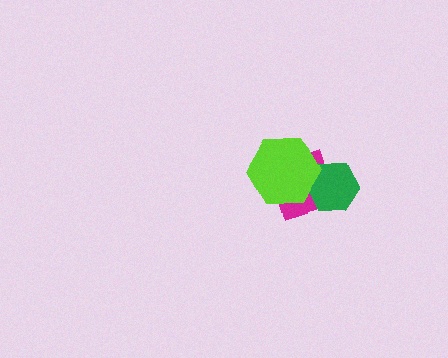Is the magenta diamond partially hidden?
Yes, it is partially covered by another shape.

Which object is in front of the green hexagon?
The lime hexagon is in front of the green hexagon.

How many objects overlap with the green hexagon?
2 objects overlap with the green hexagon.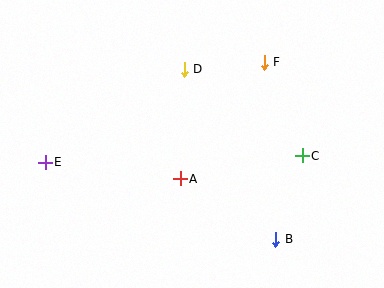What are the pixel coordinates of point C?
Point C is at (302, 156).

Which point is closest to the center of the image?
Point A at (180, 179) is closest to the center.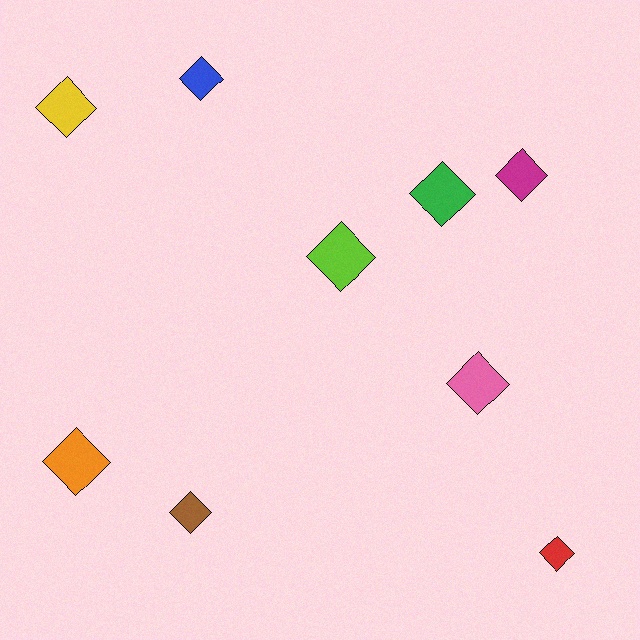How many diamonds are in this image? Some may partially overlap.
There are 9 diamonds.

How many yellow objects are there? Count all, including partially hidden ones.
There is 1 yellow object.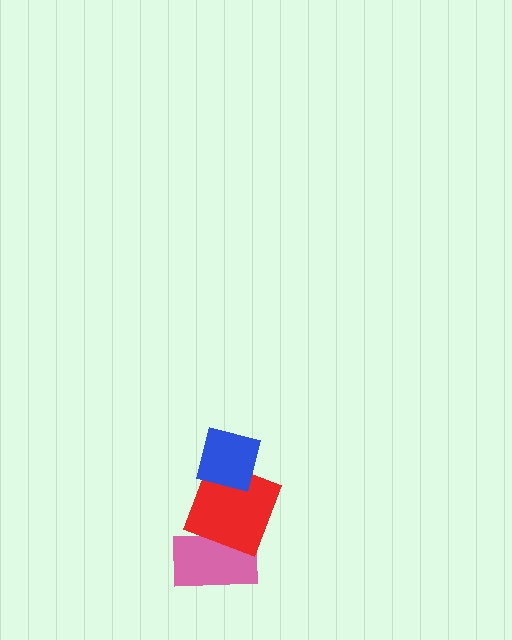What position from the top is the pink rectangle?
The pink rectangle is 3rd from the top.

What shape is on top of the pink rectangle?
The red square is on top of the pink rectangle.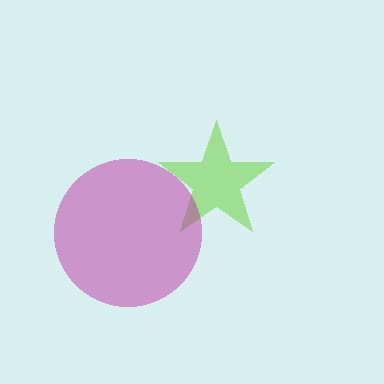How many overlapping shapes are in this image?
There are 2 overlapping shapes in the image.